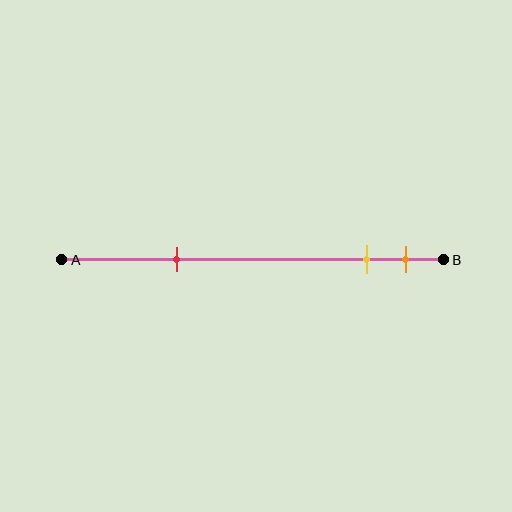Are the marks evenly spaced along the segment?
No, the marks are not evenly spaced.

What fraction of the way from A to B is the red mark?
The red mark is approximately 30% (0.3) of the way from A to B.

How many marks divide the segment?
There are 3 marks dividing the segment.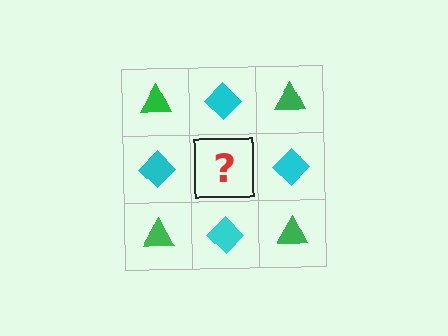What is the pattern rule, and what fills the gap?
The rule is that it alternates green triangle and cyan diamond in a checkerboard pattern. The gap should be filled with a green triangle.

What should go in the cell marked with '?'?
The missing cell should contain a green triangle.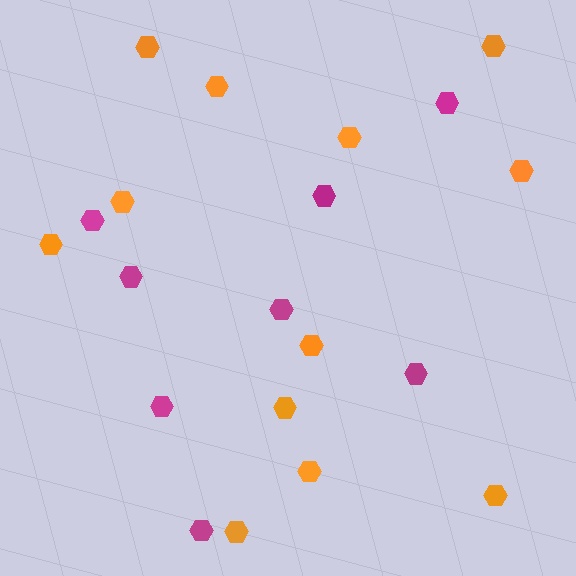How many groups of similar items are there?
There are 2 groups: one group of magenta hexagons (8) and one group of orange hexagons (12).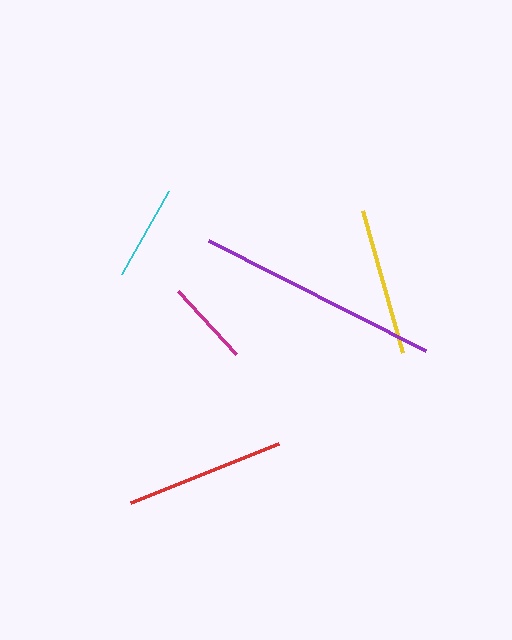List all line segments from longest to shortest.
From longest to shortest: purple, red, yellow, cyan, magenta.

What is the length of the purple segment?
The purple segment is approximately 244 pixels long.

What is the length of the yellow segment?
The yellow segment is approximately 148 pixels long.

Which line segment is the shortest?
The magenta line is the shortest at approximately 85 pixels.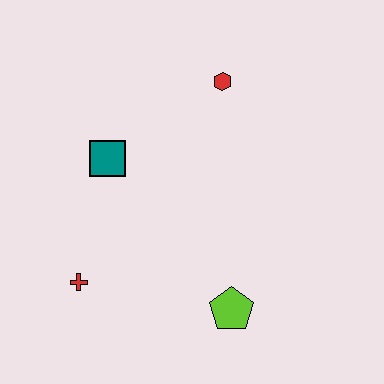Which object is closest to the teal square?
The red cross is closest to the teal square.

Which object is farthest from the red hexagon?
The red cross is farthest from the red hexagon.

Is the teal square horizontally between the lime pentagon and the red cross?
Yes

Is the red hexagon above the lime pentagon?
Yes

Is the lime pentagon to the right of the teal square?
Yes